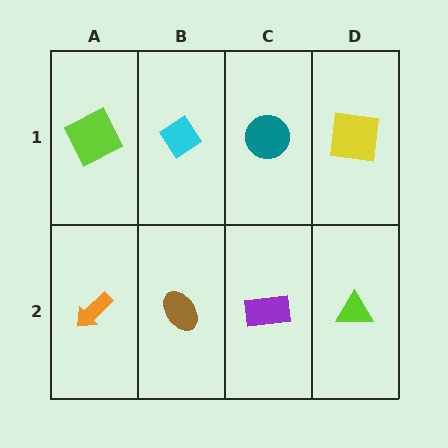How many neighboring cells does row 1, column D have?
2.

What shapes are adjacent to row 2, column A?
A lime square (row 1, column A), a brown ellipse (row 2, column B).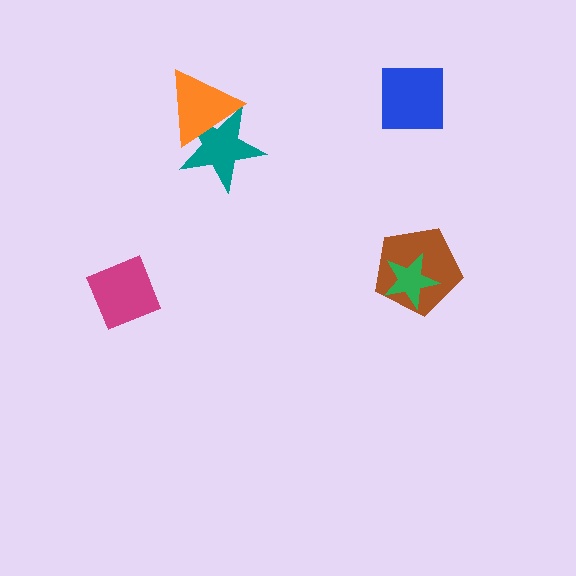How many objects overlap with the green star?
1 object overlaps with the green star.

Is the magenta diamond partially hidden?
No, no other shape covers it.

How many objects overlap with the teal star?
1 object overlaps with the teal star.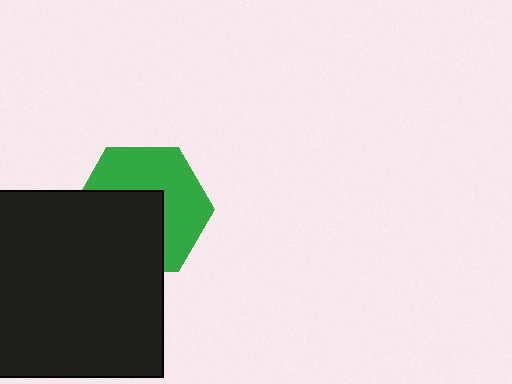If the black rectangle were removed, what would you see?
You would see the complete green hexagon.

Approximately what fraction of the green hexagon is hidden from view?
Roughly 47% of the green hexagon is hidden behind the black rectangle.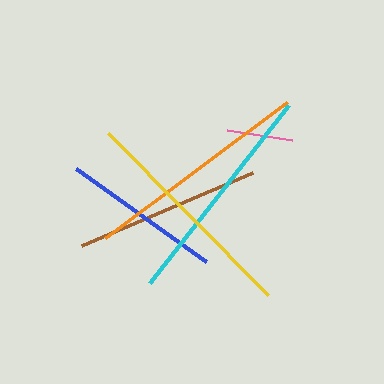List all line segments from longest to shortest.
From longest to shortest: yellow, orange, cyan, brown, blue, pink.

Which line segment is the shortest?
The pink line is the shortest at approximately 65 pixels.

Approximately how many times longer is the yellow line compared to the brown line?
The yellow line is approximately 1.2 times the length of the brown line.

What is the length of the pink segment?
The pink segment is approximately 65 pixels long.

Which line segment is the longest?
The yellow line is the longest at approximately 229 pixels.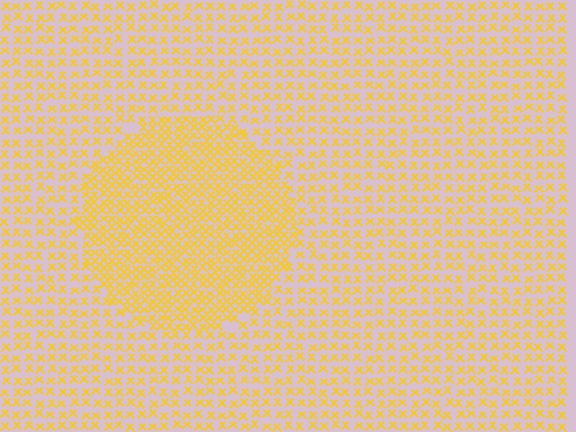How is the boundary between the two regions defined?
The boundary is defined by a change in element density (approximately 1.9x ratio). All elements are the same color, size, and shape.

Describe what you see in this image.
The image contains small yellow elements arranged at two different densities. A circle-shaped region is visible where the elements are more densely packed than the surrounding area.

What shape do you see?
I see a circle.